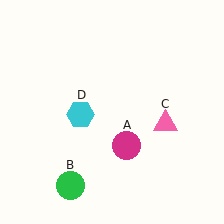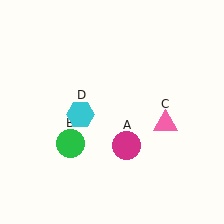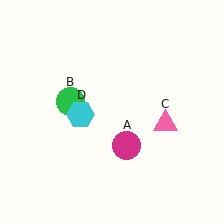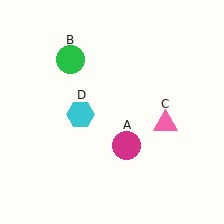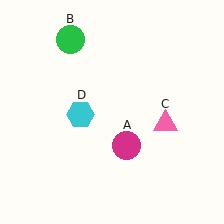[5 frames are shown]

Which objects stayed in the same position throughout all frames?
Magenta circle (object A) and pink triangle (object C) and cyan hexagon (object D) remained stationary.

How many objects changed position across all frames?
1 object changed position: green circle (object B).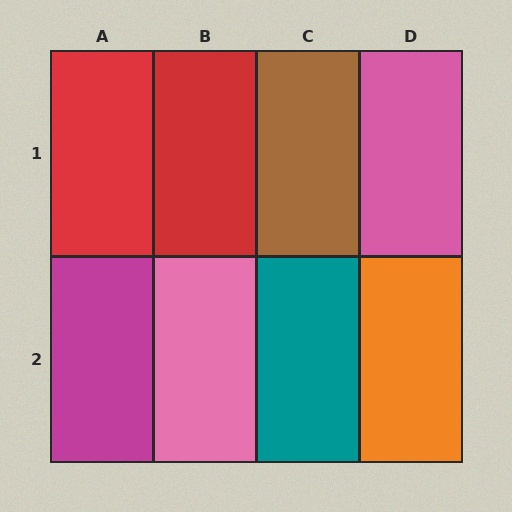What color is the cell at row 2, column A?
Magenta.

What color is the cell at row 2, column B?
Pink.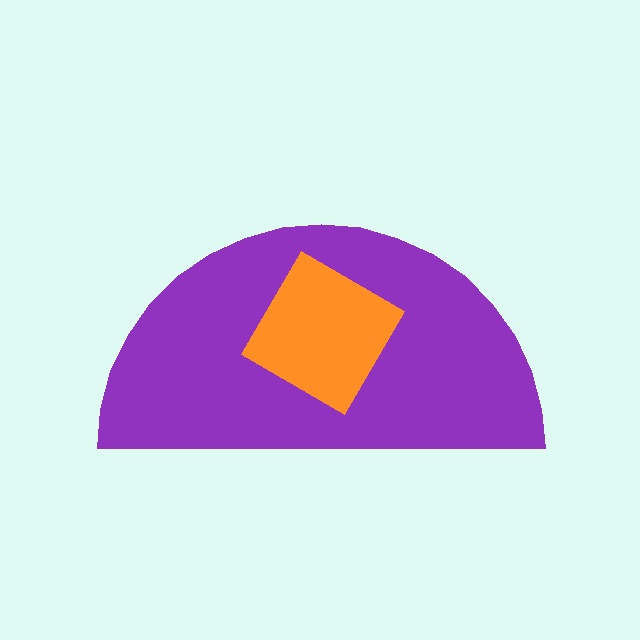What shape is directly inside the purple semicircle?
The orange diamond.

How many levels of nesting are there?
2.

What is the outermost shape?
The purple semicircle.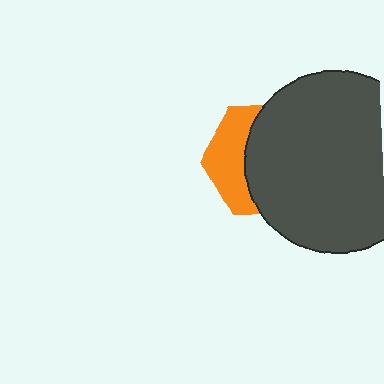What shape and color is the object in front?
The object in front is a dark gray circle.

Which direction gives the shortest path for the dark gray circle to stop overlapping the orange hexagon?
Moving right gives the shortest separation.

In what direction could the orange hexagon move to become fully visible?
The orange hexagon could move left. That would shift it out from behind the dark gray circle entirely.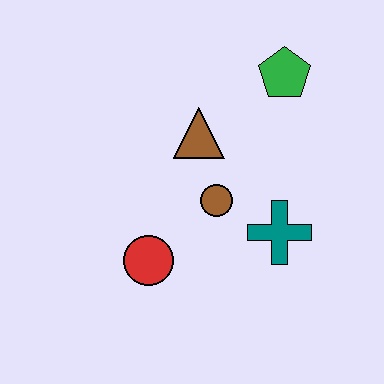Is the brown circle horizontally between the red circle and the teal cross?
Yes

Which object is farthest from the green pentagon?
The red circle is farthest from the green pentagon.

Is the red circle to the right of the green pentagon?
No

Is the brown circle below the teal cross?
No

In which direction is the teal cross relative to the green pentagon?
The teal cross is below the green pentagon.